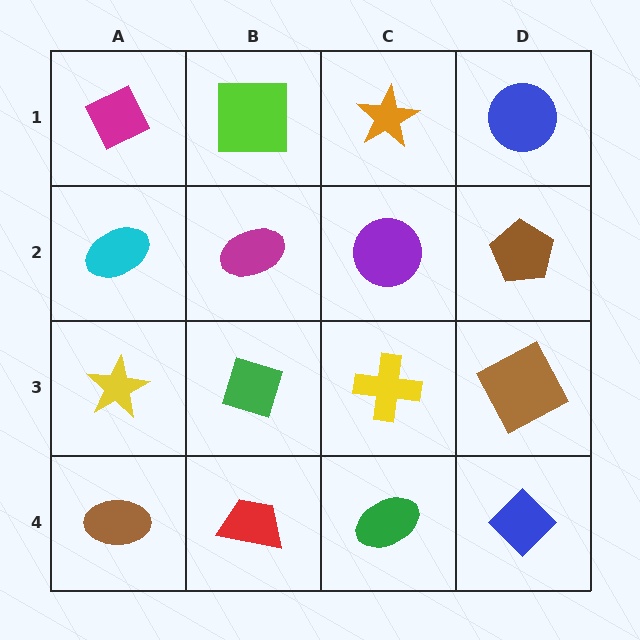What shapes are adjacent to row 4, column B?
A green diamond (row 3, column B), a brown ellipse (row 4, column A), a green ellipse (row 4, column C).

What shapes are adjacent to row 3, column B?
A magenta ellipse (row 2, column B), a red trapezoid (row 4, column B), a yellow star (row 3, column A), a yellow cross (row 3, column C).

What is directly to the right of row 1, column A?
A lime square.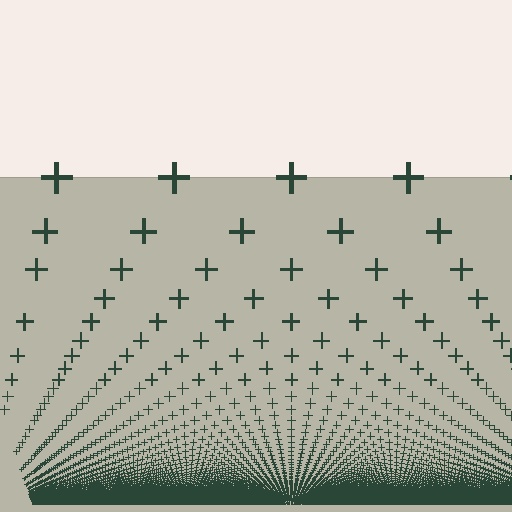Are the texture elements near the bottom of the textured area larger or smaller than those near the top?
Smaller. The gradient is inverted — elements near the bottom are smaller and denser.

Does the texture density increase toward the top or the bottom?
Density increases toward the bottom.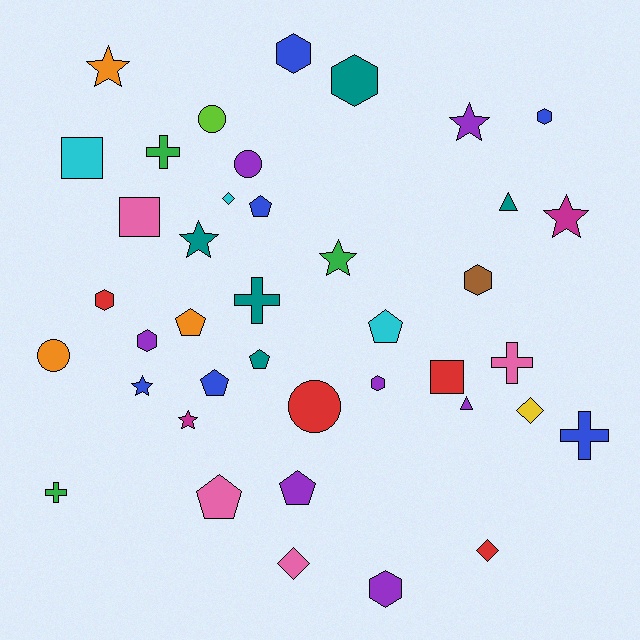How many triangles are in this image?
There are 2 triangles.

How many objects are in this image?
There are 40 objects.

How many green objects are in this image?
There are 3 green objects.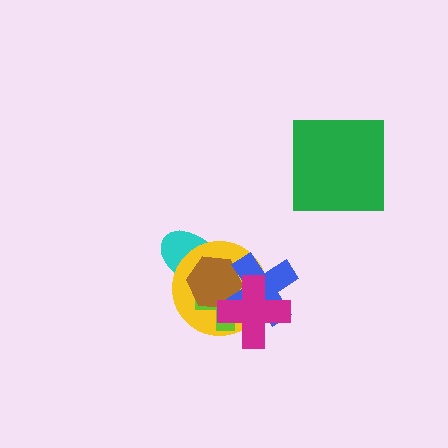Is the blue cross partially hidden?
Yes, it is partially covered by another shape.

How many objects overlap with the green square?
0 objects overlap with the green square.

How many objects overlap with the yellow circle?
5 objects overlap with the yellow circle.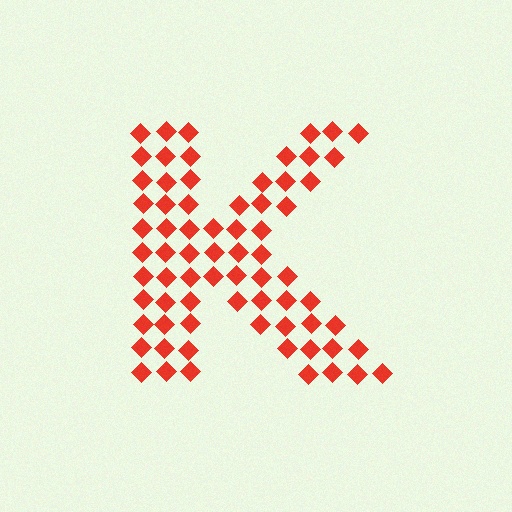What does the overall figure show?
The overall figure shows the letter K.